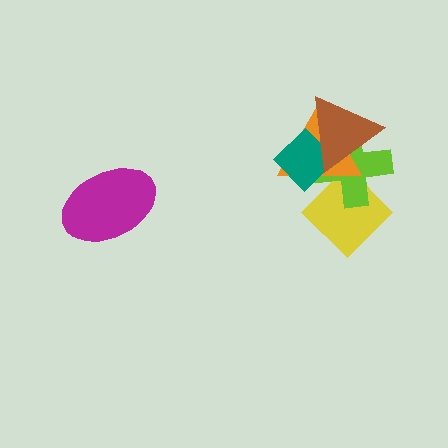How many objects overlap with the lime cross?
4 objects overlap with the lime cross.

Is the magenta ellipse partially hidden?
No, no other shape covers it.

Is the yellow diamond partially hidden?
Yes, it is partially covered by another shape.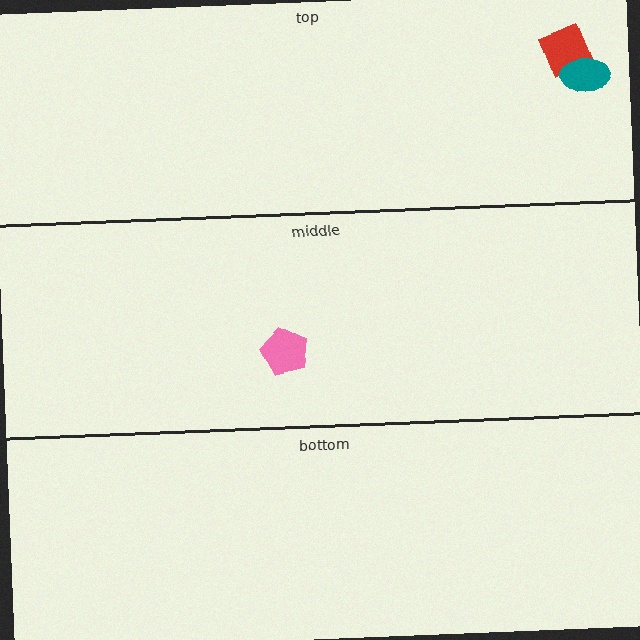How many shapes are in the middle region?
1.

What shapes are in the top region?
The red diamond, the teal ellipse.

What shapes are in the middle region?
The pink pentagon.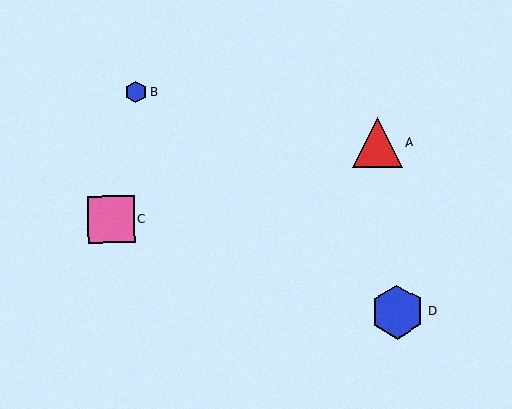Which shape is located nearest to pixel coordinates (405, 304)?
The blue hexagon (labeled D) at (397, 312) is nearest to that location.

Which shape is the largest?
The blue hexagon (labeled D) is the largest.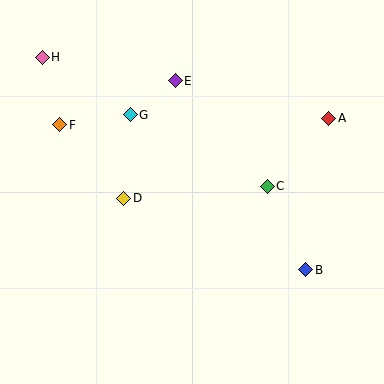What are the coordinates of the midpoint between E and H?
The midpoint between E and H is at (109, 69).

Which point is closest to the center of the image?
Point D at (124, 198) is closest to the center.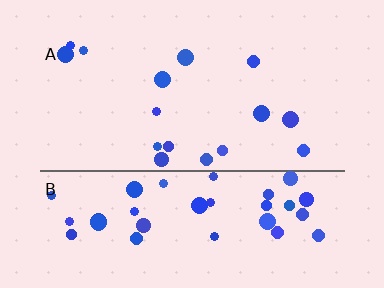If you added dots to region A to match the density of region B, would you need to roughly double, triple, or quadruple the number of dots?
Approximately triple.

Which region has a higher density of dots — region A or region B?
B (the bottom).